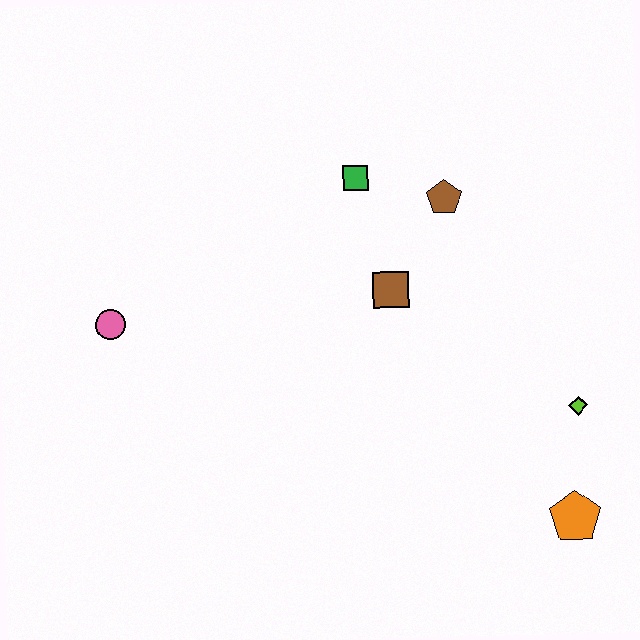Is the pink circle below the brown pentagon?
Yes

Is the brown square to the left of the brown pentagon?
Yes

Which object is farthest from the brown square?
The orange pentagon is farthest from the brown square.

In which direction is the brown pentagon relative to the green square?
The brown pentagon is to the right of the green square.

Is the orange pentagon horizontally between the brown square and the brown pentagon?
No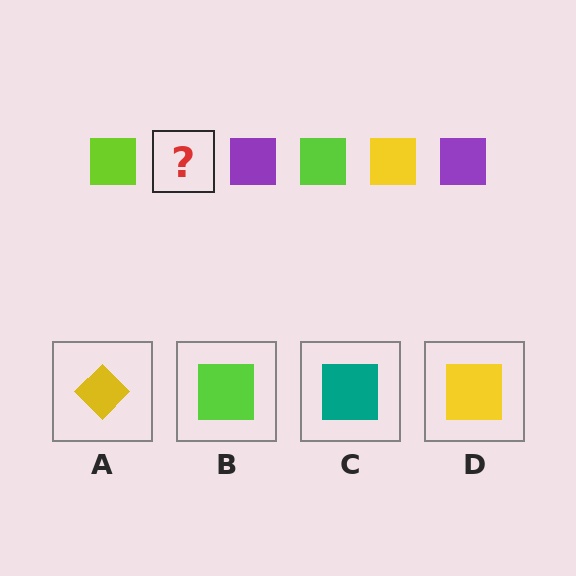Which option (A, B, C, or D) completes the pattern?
D.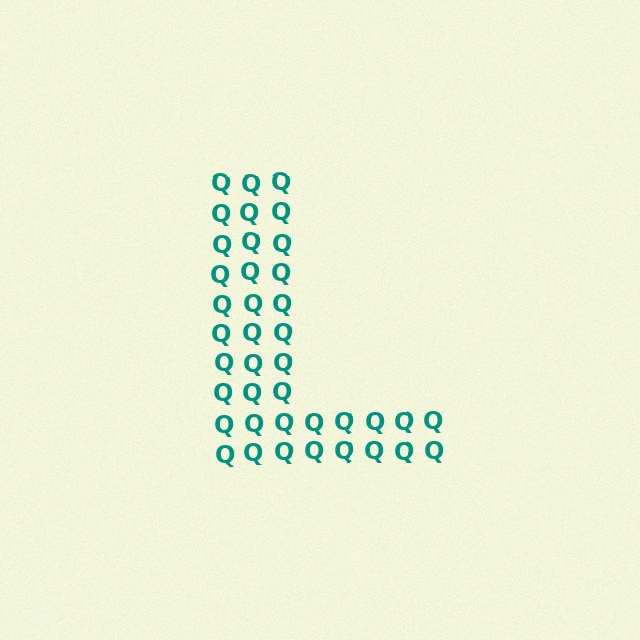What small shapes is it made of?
It is made of small letter Q's.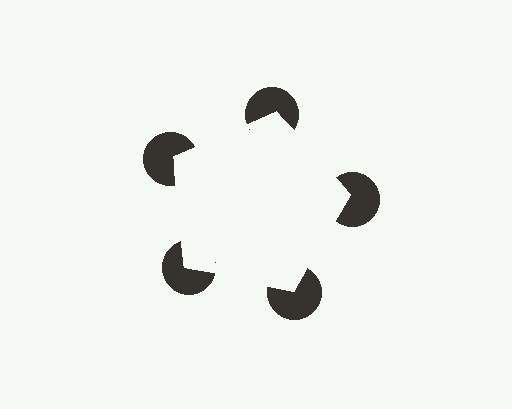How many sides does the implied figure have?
5 sides.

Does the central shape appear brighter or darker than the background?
It typically appears slightly brighter than the background, even though no actual brightness change is drawn.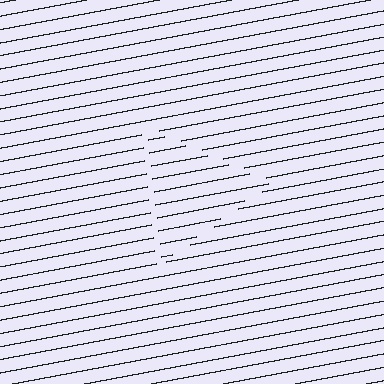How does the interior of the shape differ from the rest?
The interior of the shape contains the same grating, shifted by half a period — the contour is defined by the phase discontinuity where line-ends from the inner and outer gratings abut.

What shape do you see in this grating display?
An illusory triangle. The interior of the shape contains the same grating, shifted by half a period — the contour is defined by the phase discontinuity where line-ends from the inner and outer gratings abut.